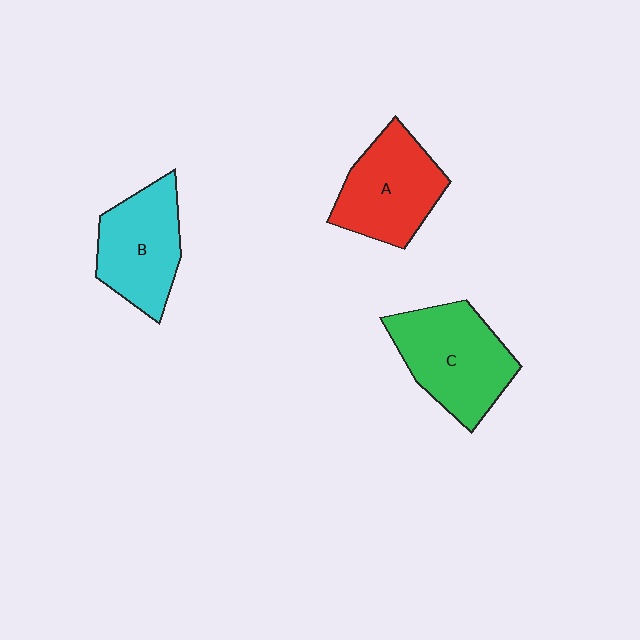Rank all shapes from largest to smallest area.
From largest to smallest: C (green), A (red), B (cyan).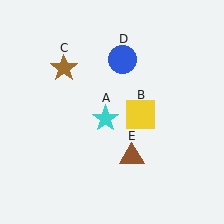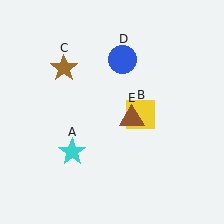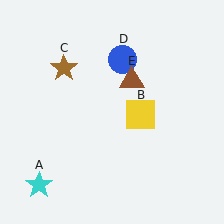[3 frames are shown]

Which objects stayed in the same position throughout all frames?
Yellow square (object B) and brown star (object C) and blue circle (object D) remained stationary.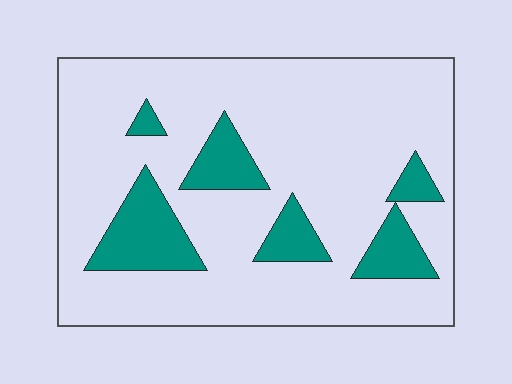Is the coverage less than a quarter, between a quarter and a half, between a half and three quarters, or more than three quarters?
Less than a quarter.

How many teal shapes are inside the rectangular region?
6.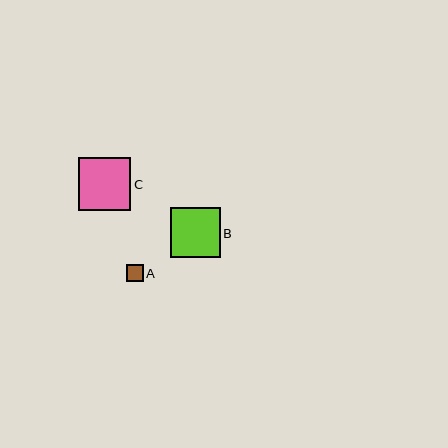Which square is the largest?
Square C is the largest with a size of approximately 52 pixels.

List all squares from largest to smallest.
From largest to smallest: C, B, A.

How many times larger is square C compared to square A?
Square C is approximately 3.0 times the size of square A.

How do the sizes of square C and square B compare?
Square C and square B are approximately the same size.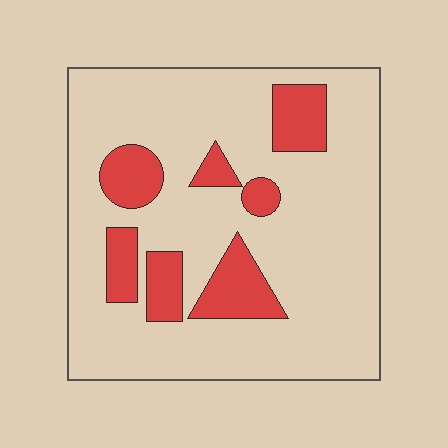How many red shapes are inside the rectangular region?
7.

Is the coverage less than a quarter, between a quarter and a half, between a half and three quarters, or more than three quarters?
Less than a quarter.